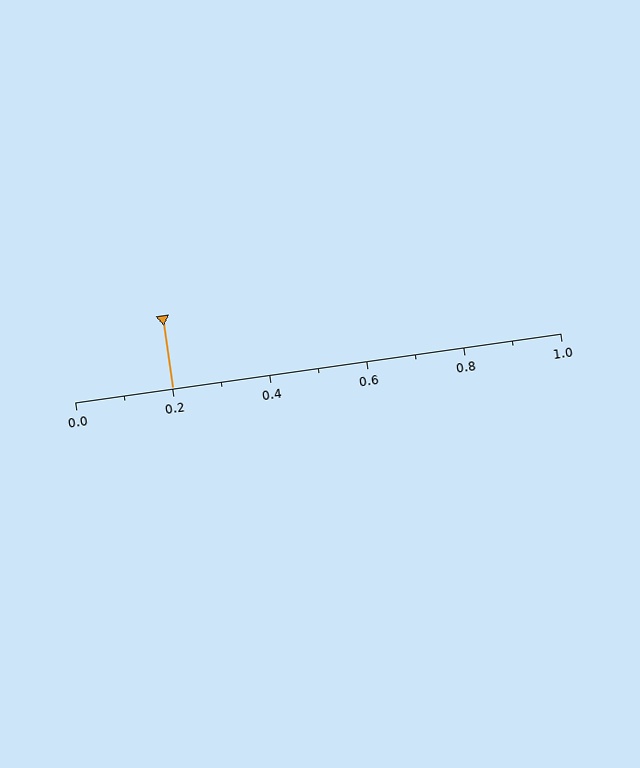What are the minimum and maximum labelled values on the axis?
The axis runs from 0.0 to 1.0.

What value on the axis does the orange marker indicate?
The marker indicates approximately 0.2.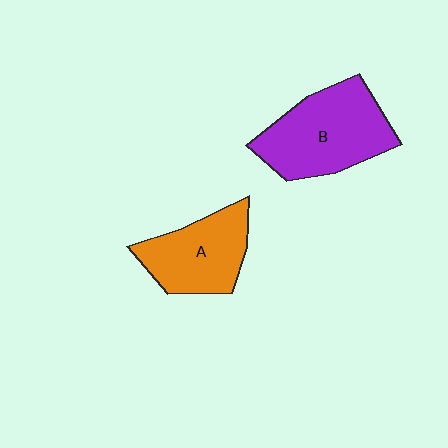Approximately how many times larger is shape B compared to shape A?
Approximately 1.3 times.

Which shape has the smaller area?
Shape A (orange).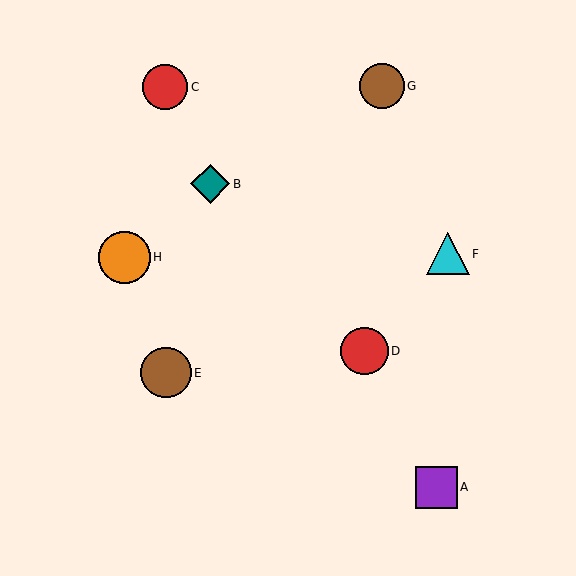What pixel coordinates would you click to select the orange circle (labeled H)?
Click at (124, 257) to select the orange circle H.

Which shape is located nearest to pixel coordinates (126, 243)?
The orange circle (labeled H) at (124, 257) is nearest to that location.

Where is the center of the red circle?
The center of the red circle is at (165, 87).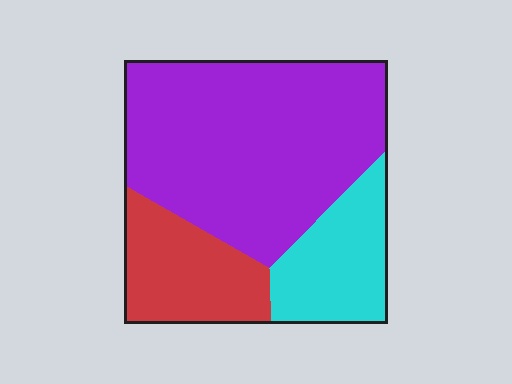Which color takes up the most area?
Purple, at roughly 60%.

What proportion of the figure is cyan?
Cyan takes up between a sixth and a third of the figure.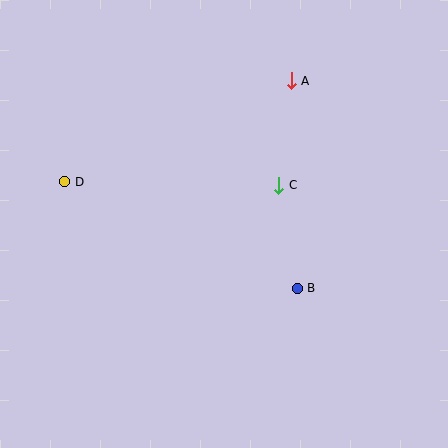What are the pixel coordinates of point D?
Point D is at (65, 182).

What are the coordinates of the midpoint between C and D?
The midpoint between C and D is at (172, 184).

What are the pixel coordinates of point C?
Point C is at (278, 185).